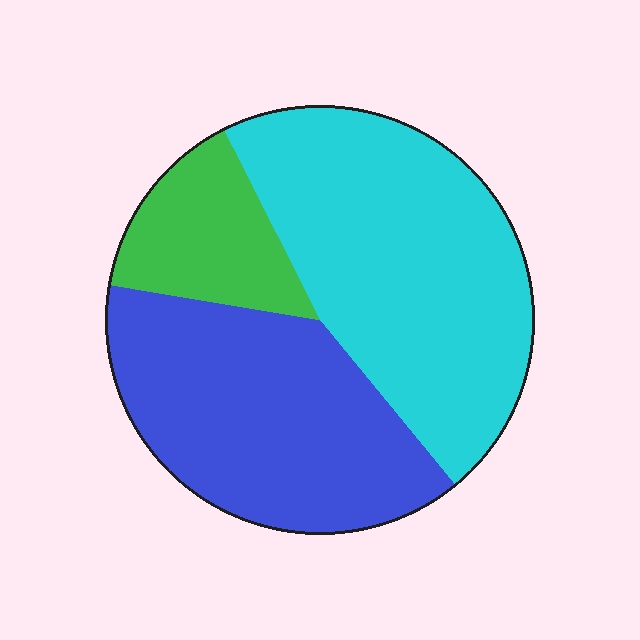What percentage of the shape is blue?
Blue covers 39% of the shape.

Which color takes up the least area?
Green, at roughly 15%.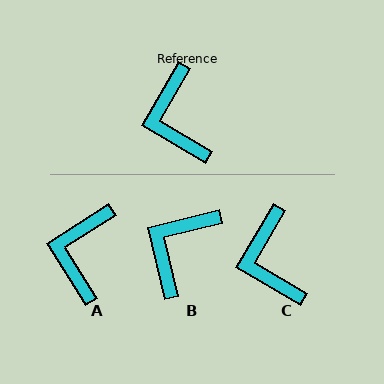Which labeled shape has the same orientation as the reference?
C.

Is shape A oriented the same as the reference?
No, it is off by about 27 degrees.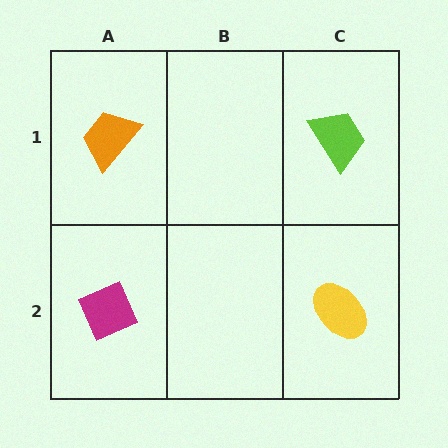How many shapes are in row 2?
2 shapes.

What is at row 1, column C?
A lime trapezoid.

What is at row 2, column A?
A magenta diamond.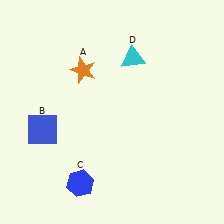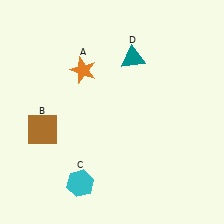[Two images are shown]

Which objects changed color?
B changed from blue to brown. C changed from blue to cyan. D changed from cyan to teal.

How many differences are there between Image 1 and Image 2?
There are 3 differences between the two images.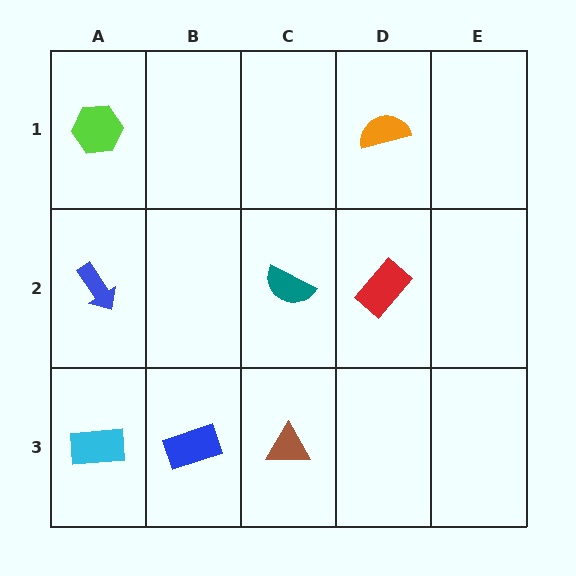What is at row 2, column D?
A red rectangle.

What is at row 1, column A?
A lime hexagon.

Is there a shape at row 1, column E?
No, that cell is empty.